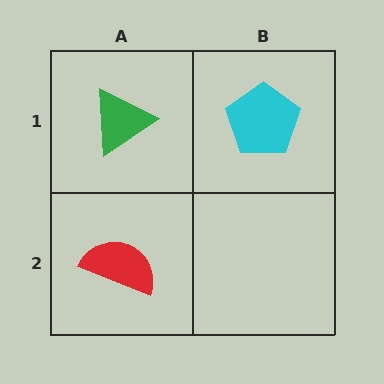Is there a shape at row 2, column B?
No, that cell is empty.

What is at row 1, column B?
A cyan pentagon.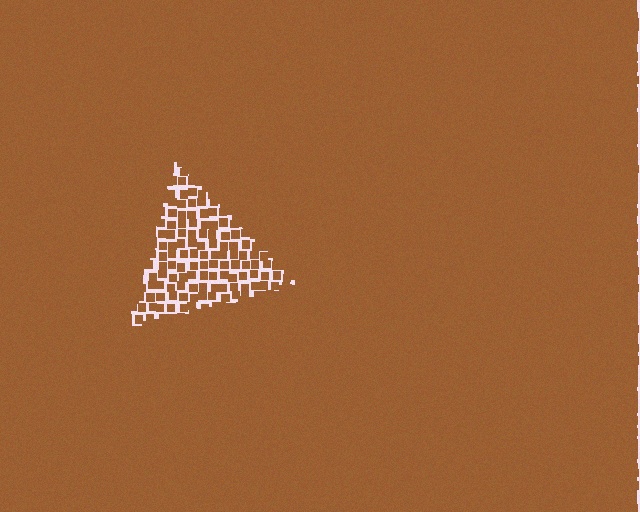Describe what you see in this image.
The image contains small brown elements arranged at two different densities. A triangle-shaped region is visible where the elements are less densely packed than the surrounding area.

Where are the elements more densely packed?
The elements are more densely packed outside the triangle boundary.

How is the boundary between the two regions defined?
The boundary is defined by a change in element density (approximately 3.1x ratio). All elements are the same color, size, and shape.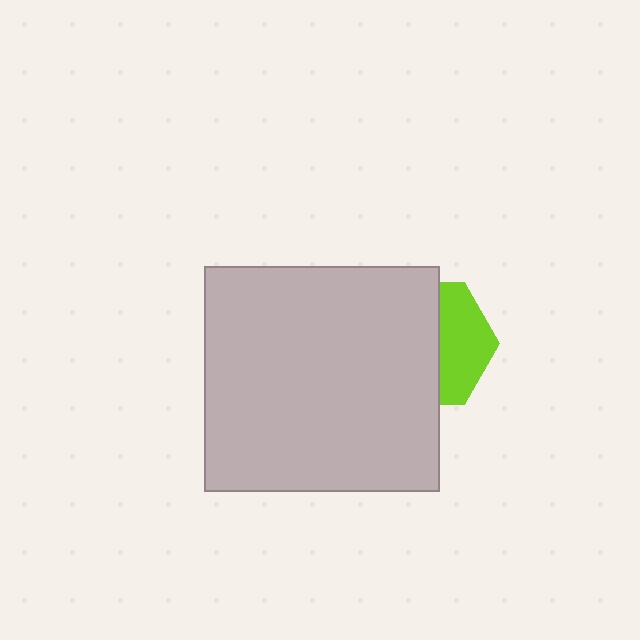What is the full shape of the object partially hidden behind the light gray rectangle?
The partially hidden object is a lime hexagon.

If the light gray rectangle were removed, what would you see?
You would see the complete lime hexagon.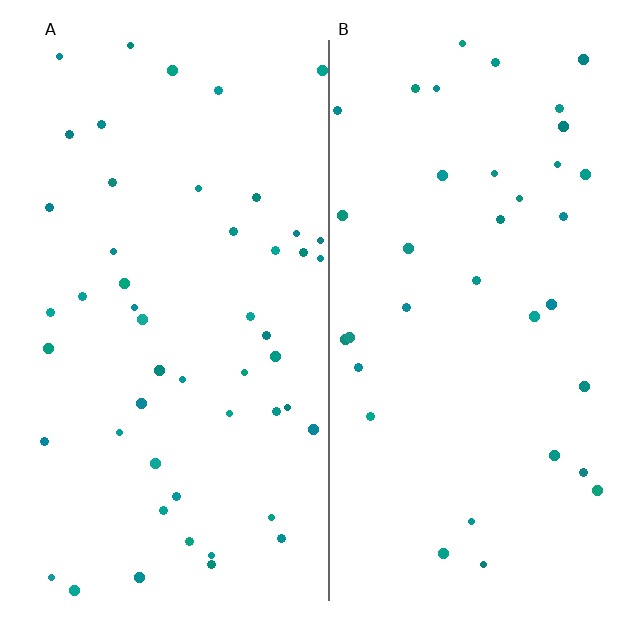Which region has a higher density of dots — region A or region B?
A (the left).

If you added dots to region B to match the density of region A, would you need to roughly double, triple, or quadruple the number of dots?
Approximately double.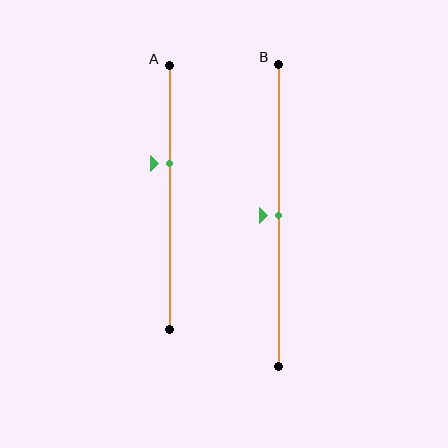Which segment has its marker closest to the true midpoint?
Segment B has its marker closest to the true midpoint.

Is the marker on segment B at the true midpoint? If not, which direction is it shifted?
Yes, the marker on segment B is at the true midpoint.